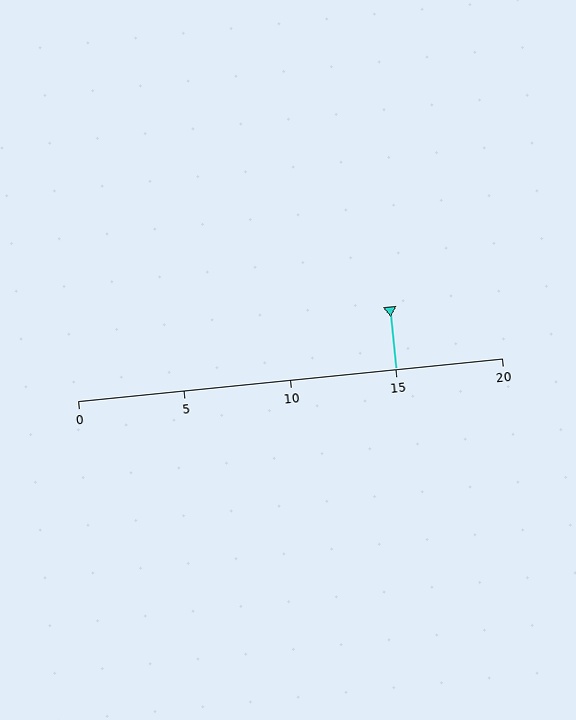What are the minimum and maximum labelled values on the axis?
The axis runs from 0 to 20.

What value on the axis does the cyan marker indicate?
The marker indicates approximately 15.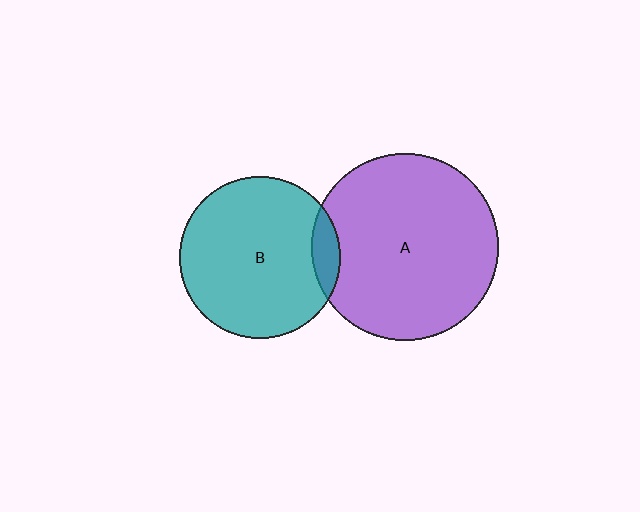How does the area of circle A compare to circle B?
Approximately 1.3 times.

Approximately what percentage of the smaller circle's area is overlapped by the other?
Approximately 10%.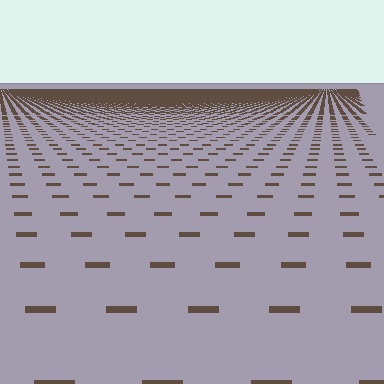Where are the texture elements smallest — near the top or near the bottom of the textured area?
Near the top.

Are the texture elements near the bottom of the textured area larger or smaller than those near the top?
Larger. Near the bottom, elements are closer to the viewer and appear at a bigger on-screen size.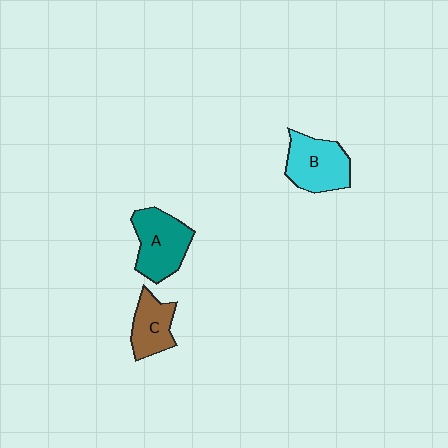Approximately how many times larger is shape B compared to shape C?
Approximately 1.4 times.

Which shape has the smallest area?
Shape C (brown).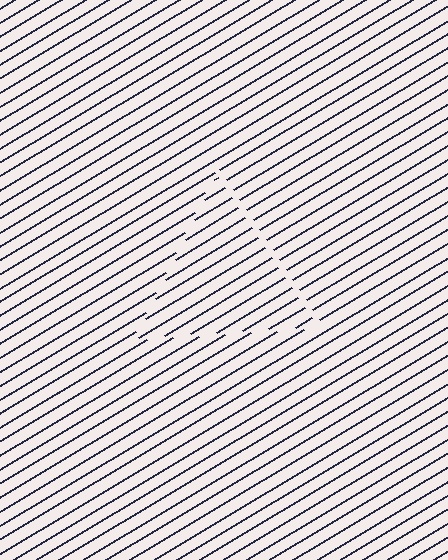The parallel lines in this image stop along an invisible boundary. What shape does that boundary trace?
An illusory triangle. The interior of the shape contains the same grating, shifted by half a period — the contour is defined by the phase discontinuity where line-ends from the inner and outer gratings abut.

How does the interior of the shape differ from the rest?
The interior of the shape contains the same grating, shifted by half a period — the contour is defined by the phase discontinuity where line-ends from the inner and outer gratings abut.